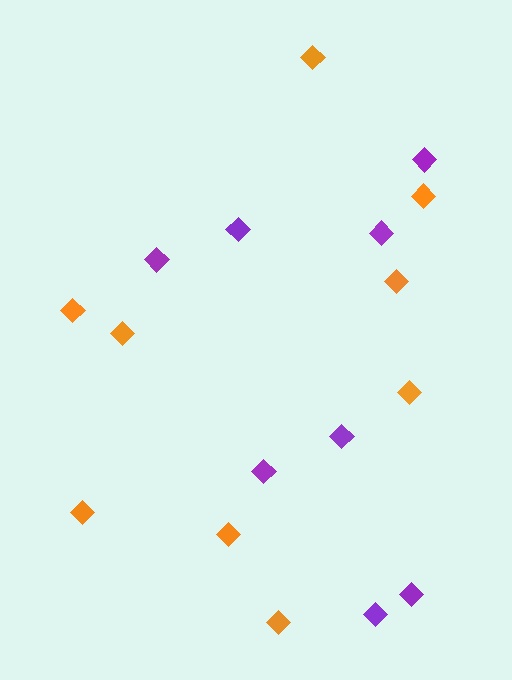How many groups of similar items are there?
There are 2 groups: one group of orange diamonds (9) and one group of purple diamonds (8).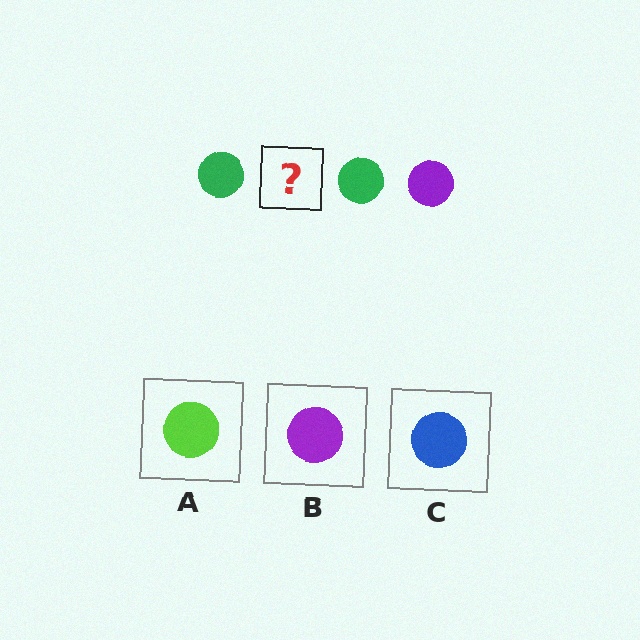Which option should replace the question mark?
Option B.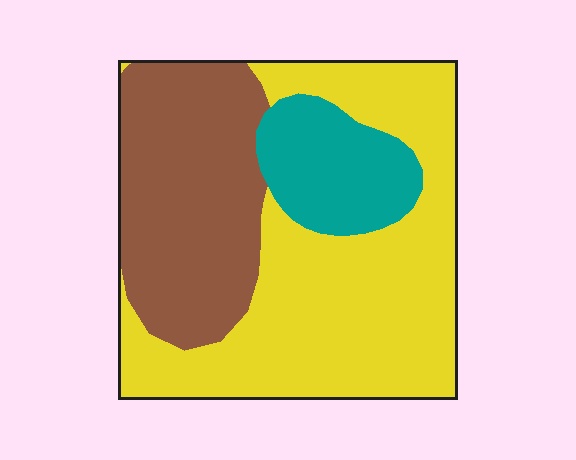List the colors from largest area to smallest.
From largest to smallest: yellow, brown, teal.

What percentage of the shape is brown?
Brown covers roughly 35% of the shape.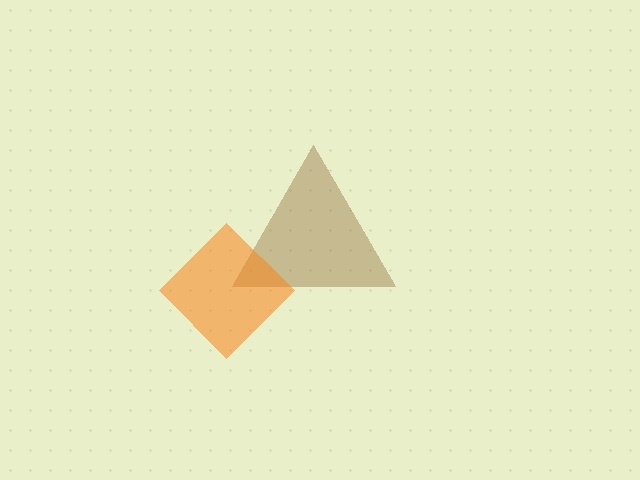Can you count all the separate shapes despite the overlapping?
Yes, there are 2 separate shapes.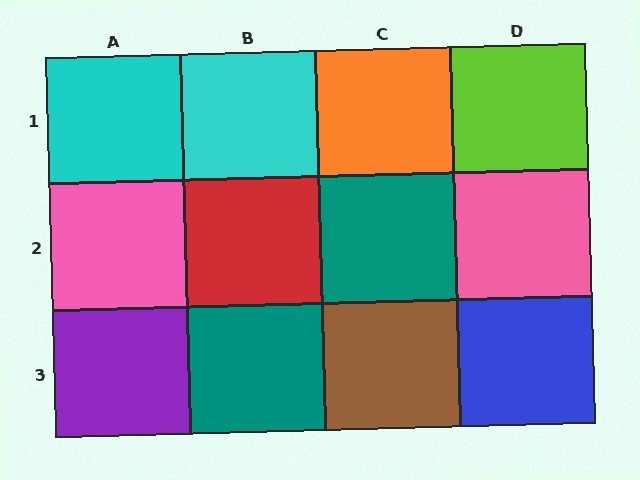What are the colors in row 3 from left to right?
Purple, teal, brown, blue.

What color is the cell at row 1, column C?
Orange.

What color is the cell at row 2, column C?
Teal.